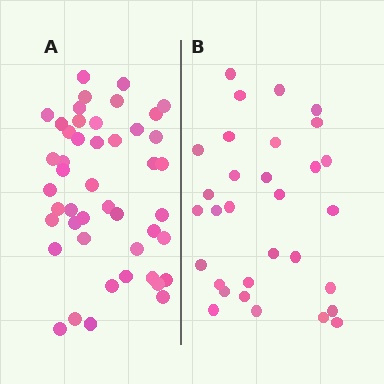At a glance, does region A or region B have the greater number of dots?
Region A (the left region) has more dots.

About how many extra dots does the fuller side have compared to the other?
Region A has approximately 15 more dots than region B.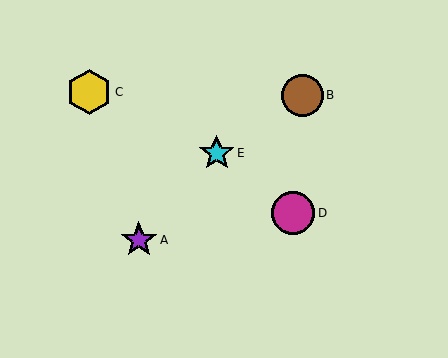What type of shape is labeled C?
Shape C is a yellow hexagon.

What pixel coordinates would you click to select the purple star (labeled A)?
Click at (139, 240) to select the purple star A.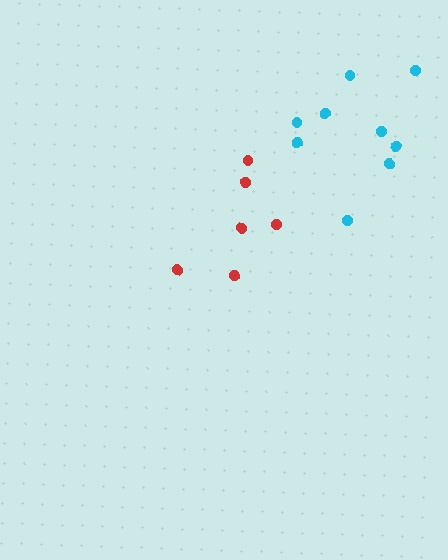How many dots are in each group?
Group 1: 6 dots, Group 2: 9 dots (15 total).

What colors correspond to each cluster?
The clusters are colored: red, cyan.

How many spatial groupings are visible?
There are 2 spatial groupings.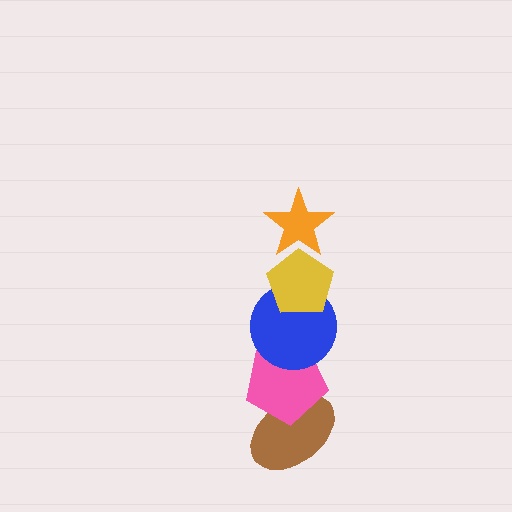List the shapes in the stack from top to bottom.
From top to bottom: the orange star, the yellow pentagon, the blue circle, the pink pentagon, the brown ellipse.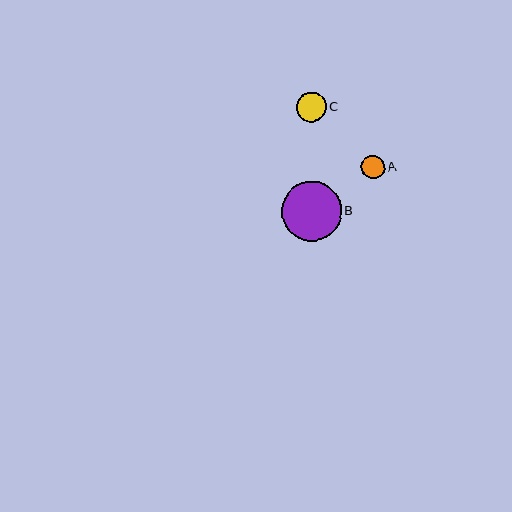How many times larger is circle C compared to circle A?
Circle C is approximately 1.3 times the size of circle A.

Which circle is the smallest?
Circle A is the smallest with a size of approximately 23 pixels.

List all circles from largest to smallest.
From largest to smallest: B, C, A.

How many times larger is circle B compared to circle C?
Circle B is approximately 2.0 times the size of circle C.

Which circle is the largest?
Circle B is the largest with a size of approximately 60 pixels.